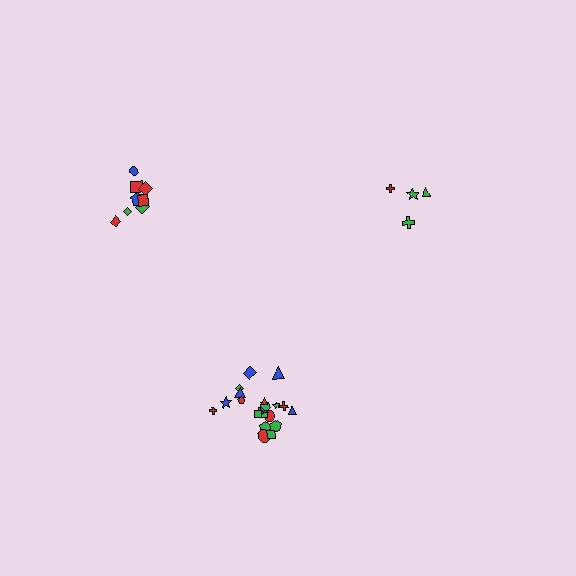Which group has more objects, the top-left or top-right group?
The top-left group.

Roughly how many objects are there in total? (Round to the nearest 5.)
Roughly 35 objects in total.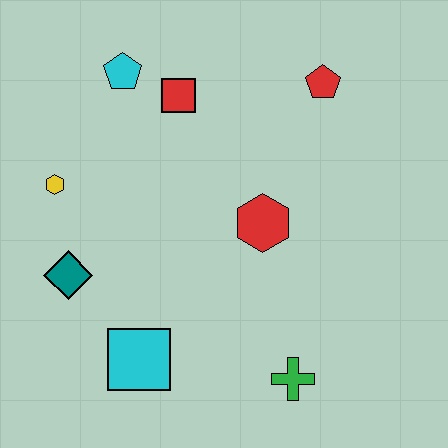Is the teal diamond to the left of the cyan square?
Yes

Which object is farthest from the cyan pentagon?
The green cross is farthest from the cyan pentagon.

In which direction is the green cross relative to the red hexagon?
The green cross is below the red hexagon.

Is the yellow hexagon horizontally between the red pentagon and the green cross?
No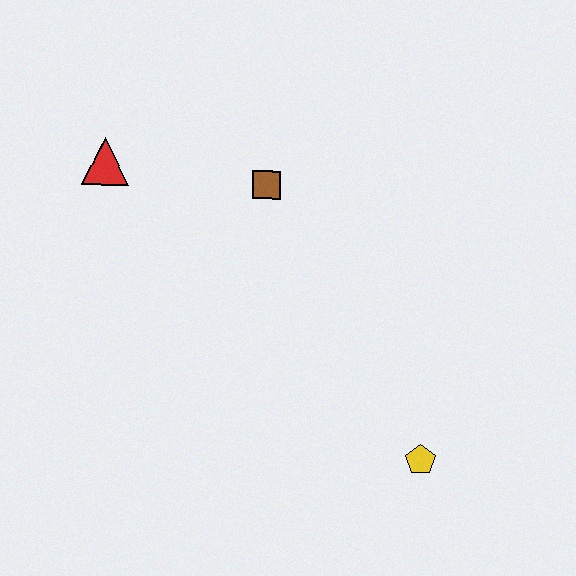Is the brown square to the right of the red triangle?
Yes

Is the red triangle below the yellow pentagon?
No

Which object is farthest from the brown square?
The yellow pentagon is farthest from the brown square.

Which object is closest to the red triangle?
The brown square is closest to the red triangle.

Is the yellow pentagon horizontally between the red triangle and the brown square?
No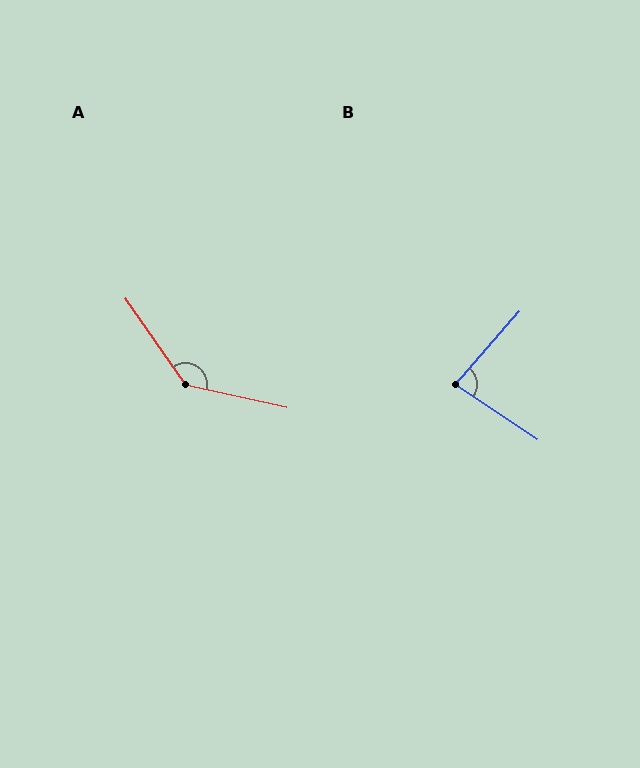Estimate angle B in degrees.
Approximately 82 degrees.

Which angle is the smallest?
B, at approximately 82 degrees.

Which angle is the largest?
A, at approximately 138 degrees.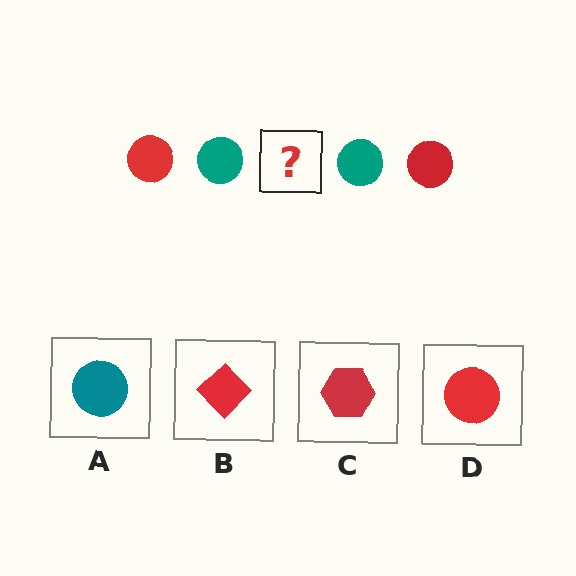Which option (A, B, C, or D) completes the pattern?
D.